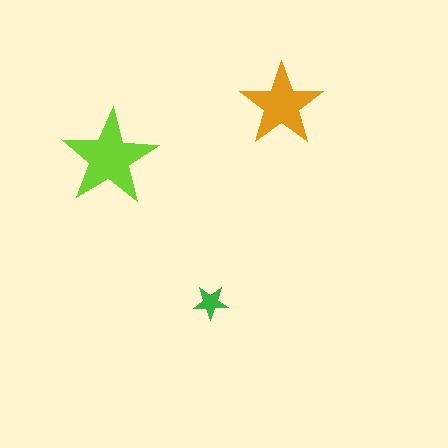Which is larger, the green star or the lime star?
The lime one.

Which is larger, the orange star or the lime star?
The lime one.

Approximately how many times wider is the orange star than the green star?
About 2.5 times wider.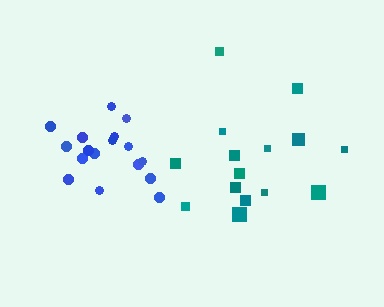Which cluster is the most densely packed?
Blue.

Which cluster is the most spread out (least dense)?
Teal.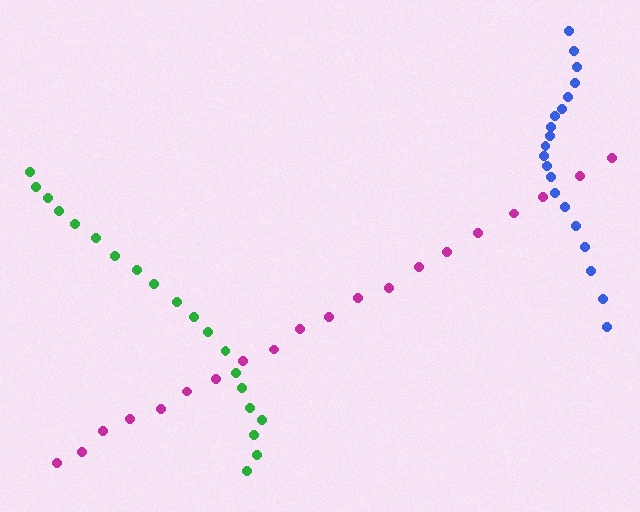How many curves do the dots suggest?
There are 3 distinct paths.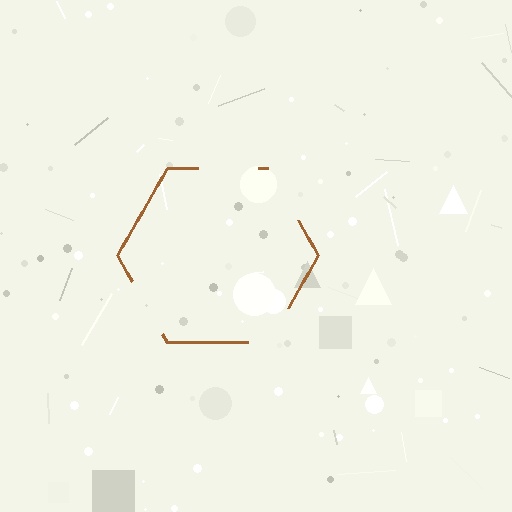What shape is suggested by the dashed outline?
The dashed outline suggests a hexagon.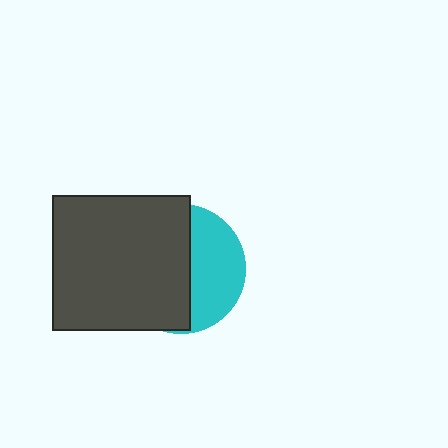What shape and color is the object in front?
The object in front is a dark gray rectangle.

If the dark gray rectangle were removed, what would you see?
You would see the complete cyan circle.